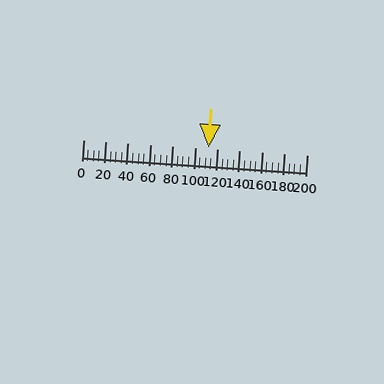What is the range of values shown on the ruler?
The ruler shows values from 0 to 200.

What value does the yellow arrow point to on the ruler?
The yellow arrow points to approximately 112.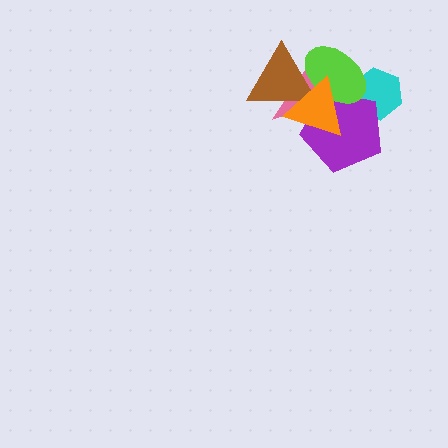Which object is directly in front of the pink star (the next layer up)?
The brown triangle is directly in front of the pink star.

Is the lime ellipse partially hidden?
Yes, it is partially covered by another shape.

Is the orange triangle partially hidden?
No, no other shape covers it.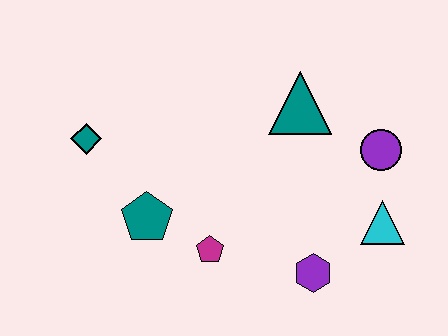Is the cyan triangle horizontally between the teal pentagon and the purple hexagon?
No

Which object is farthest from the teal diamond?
The cyan triangle is farthest from the teal diamond.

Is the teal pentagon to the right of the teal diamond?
Yes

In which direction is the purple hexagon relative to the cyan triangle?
The purple hexagon is to the left of the cyan triangle.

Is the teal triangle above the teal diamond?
Yes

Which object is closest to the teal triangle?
The purple circle is closest to the teal triangle.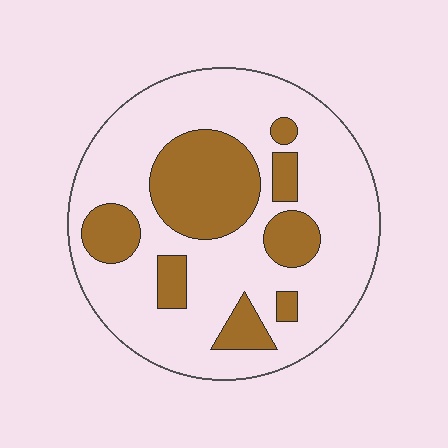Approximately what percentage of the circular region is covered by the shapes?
Approximately 30%.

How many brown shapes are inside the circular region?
8.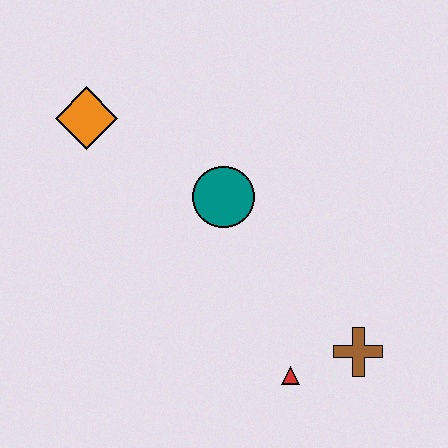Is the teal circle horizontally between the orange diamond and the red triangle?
Yes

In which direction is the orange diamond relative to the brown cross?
The orange diamond is to the left of the brown cross.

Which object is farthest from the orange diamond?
The brown cross is farthest from the orange diamond.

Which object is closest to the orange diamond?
The teal circle is closest to the orange diamond.